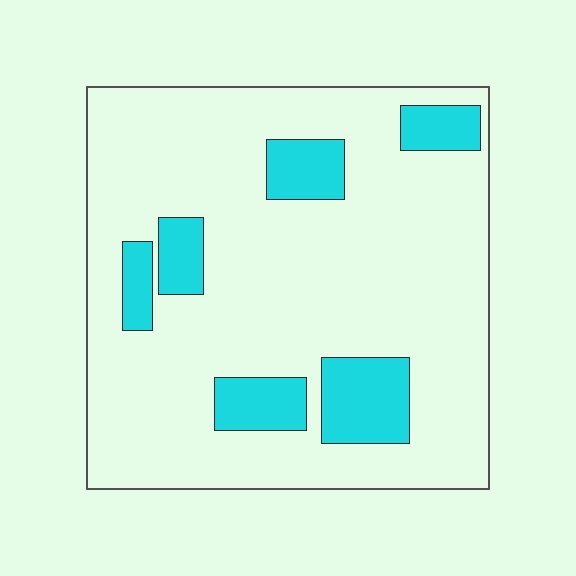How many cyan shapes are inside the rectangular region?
6.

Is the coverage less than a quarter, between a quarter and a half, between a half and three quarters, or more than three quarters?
Less than a quarter.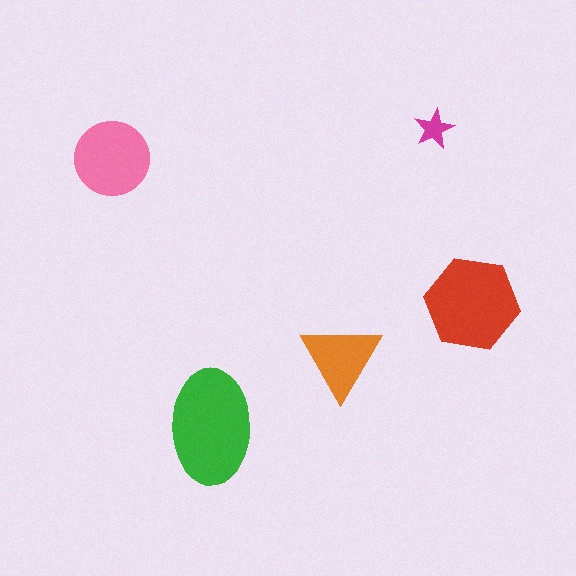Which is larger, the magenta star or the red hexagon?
The red hexagon.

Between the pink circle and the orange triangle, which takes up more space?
The pink circle.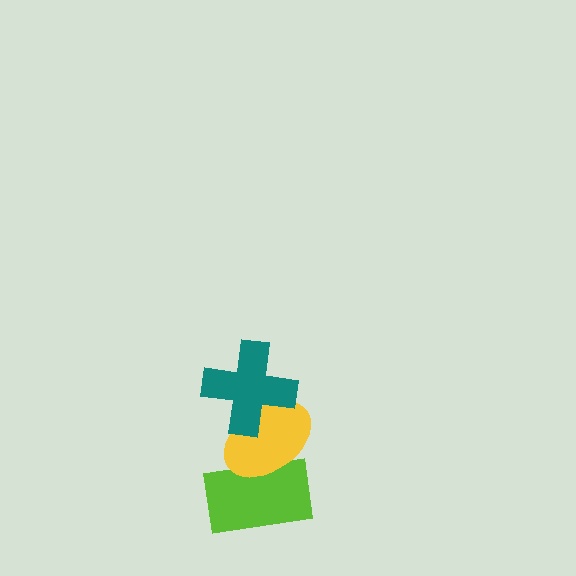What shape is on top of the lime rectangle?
The yellow ellipse is on top of the lime rectangle.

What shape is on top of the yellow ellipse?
The teal cross is on top of the yellow ellipse.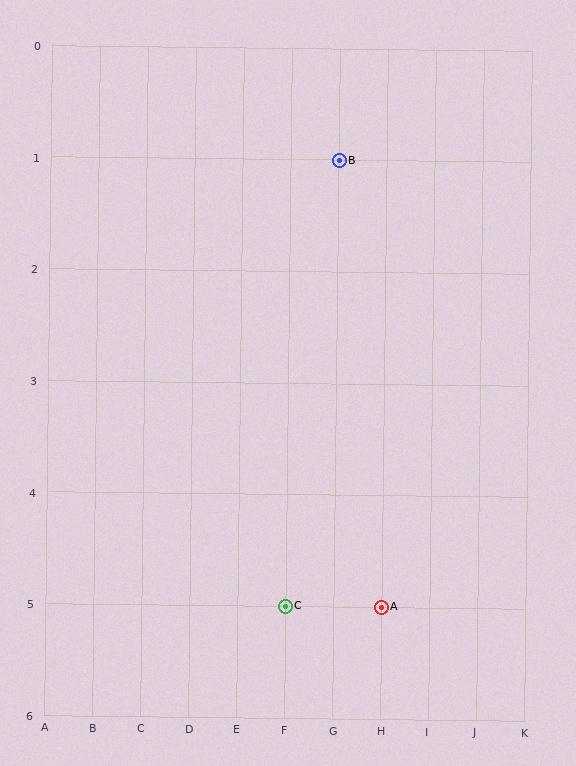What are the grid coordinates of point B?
Point B is at grid coordinates (G, 1).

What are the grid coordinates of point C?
Point C is at grid coordinates (F, 5).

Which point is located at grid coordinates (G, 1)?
Point B is at (G, 1).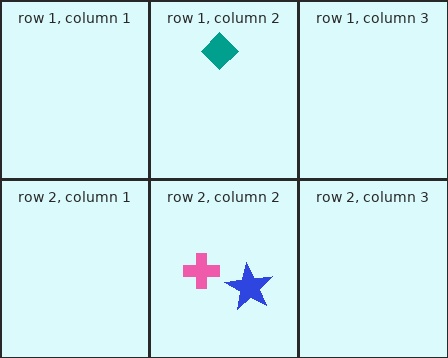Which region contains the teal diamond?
The row 1, column 2 region.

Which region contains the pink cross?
The row 2, column 2 region.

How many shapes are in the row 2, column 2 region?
2.